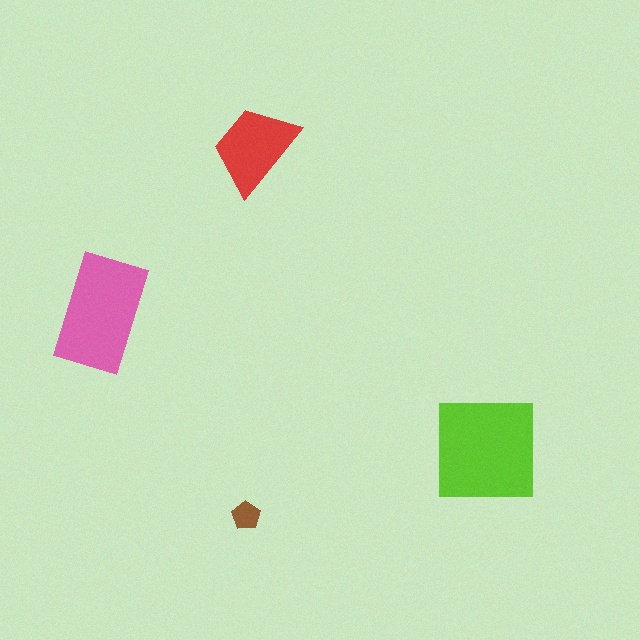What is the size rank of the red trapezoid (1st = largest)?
3rd.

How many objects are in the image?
There are 4 objects in the image.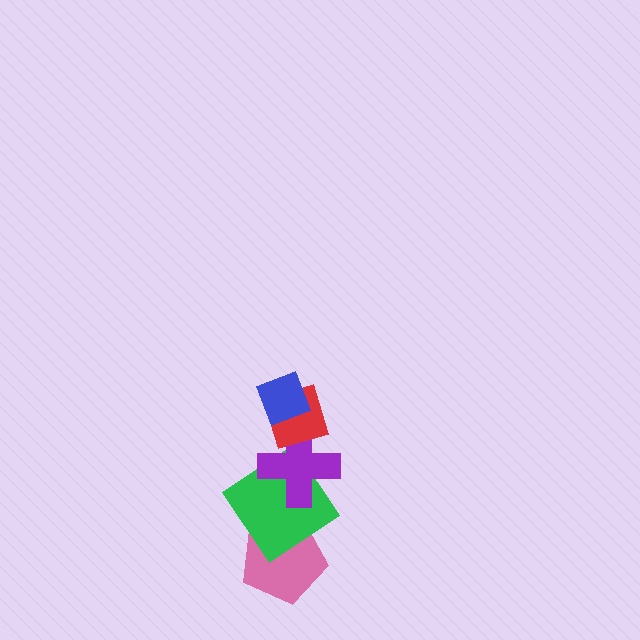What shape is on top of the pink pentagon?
The green diamond is on top of the pink pentagon.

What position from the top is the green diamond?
The green diamond is 4th from the top.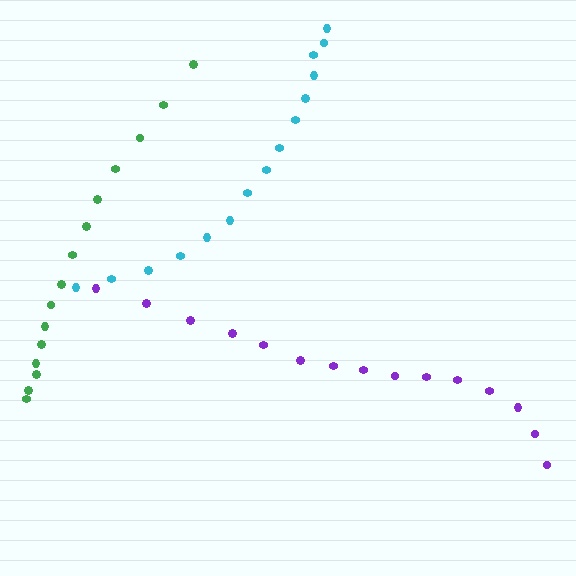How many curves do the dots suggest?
There are 3 distinct paths.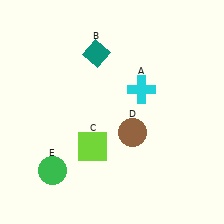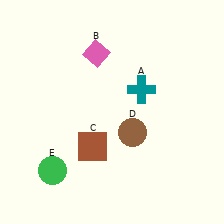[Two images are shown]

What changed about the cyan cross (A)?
In Image 1, A is cyan. In Image 2, it changed to teal.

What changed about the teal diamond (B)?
In Image 1, B is teal. In Image 2, it changed to pink.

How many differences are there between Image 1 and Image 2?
There are 3 differences between the two images.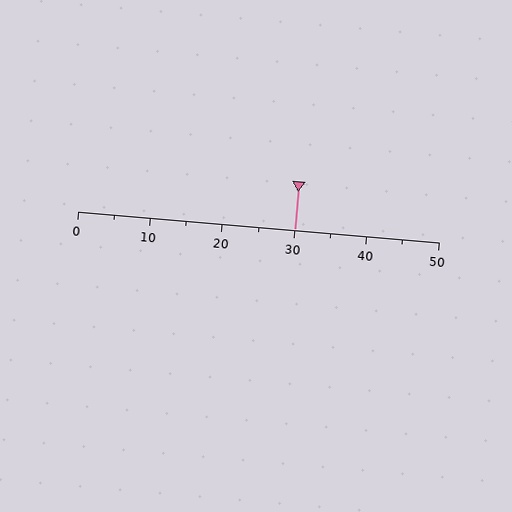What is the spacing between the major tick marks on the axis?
The major ticks are spaced 10 apart.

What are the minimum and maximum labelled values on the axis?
The axis runs from 0 to 50.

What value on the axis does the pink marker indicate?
The marker indicates approximately 30.